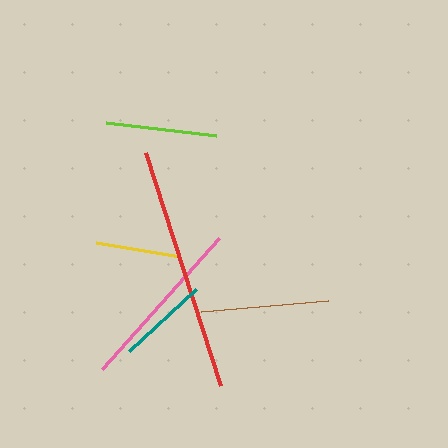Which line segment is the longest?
The red line is the longest at approximately 245 pixels.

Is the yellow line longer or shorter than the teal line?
The teal line is longer than the yellow line.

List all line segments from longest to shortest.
From longest to shortest: red, pink, brown, lime, teal, yellow.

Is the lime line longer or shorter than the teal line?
The lime line is longer than the teal line.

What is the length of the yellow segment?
The yellow segment is approximately 86 pixels long.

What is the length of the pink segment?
The pink segment is approximately 176 pixels long.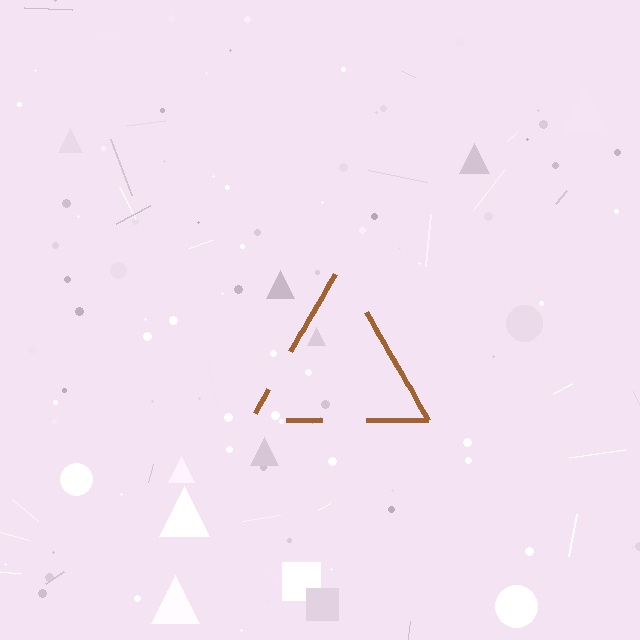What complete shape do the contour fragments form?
The contour fragments form a triangle.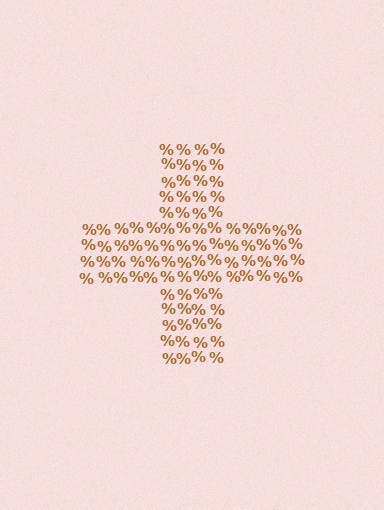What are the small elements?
The small elements are percent signs.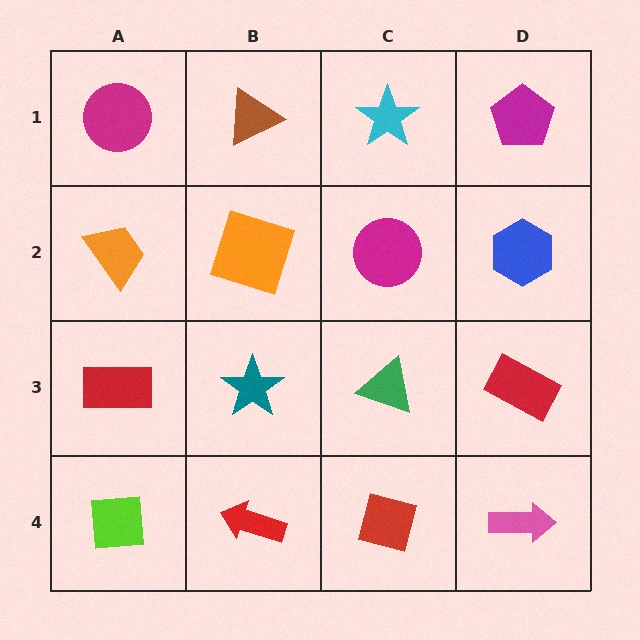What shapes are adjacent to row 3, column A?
An orange trapezoid (row 2, column A), a lime square (row 4, column A), a teal star (row 3, column B).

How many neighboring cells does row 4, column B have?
3.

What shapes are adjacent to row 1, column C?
A magenta circle (row 2, column C), a brown triangle (row 1, column B), a magenta pentagon (row 1, column D).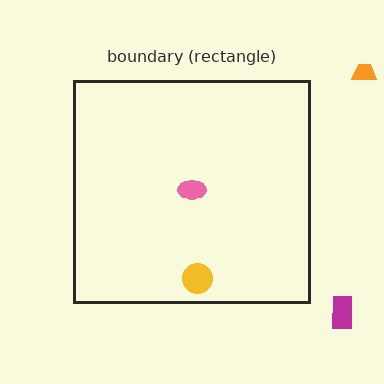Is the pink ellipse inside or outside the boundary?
Inside.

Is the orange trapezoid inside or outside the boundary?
Outside.